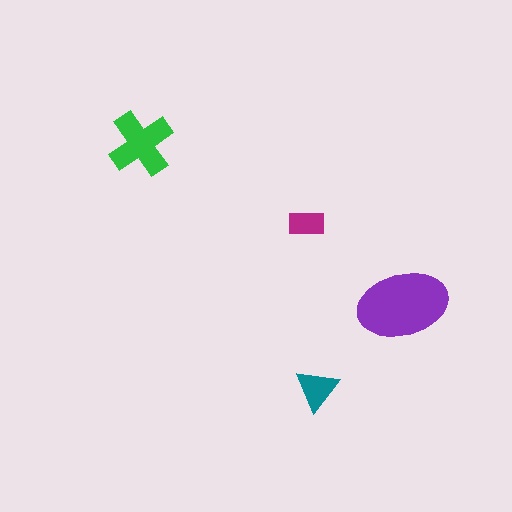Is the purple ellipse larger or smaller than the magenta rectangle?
Larger.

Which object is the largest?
The purple ellipse.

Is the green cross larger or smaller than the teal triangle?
Larger.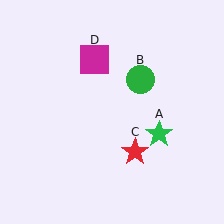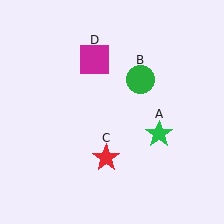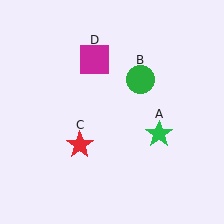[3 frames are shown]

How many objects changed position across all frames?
1 object changed position: red star (object C).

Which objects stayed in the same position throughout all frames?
Green star (object A) and green circle (object B) and magenta square (object D) remained stationary.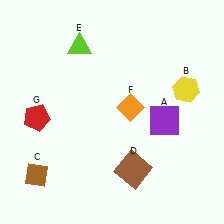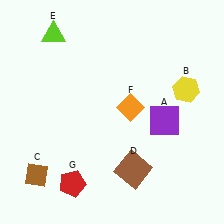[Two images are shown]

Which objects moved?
The objects that moved are: the lime triangle (E), the red pentagon (G).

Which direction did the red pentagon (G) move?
The red pentagon (G) moved down.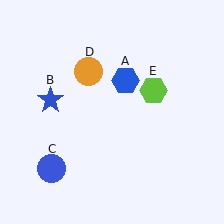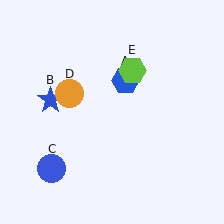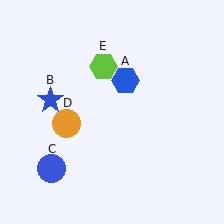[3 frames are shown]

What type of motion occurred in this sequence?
The orange circle (object D), lime hexagon (object E) rotated counterclockwise around the center of the scene.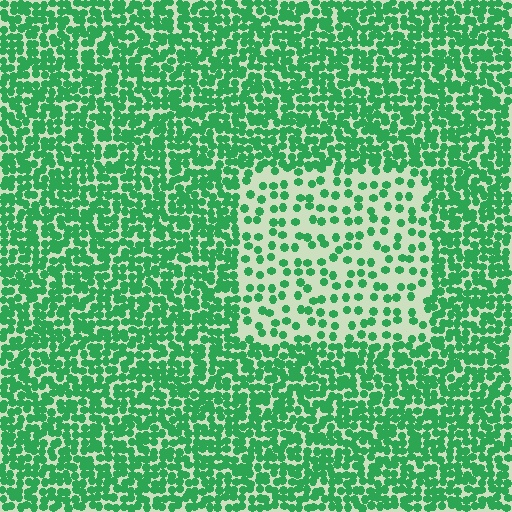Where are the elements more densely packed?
The elements are more densely packed outside the rectangle boundary.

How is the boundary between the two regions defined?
The boundary is defined by a change in element density (approximately 2.5x ratio). All elements are the same color, size, and shape.